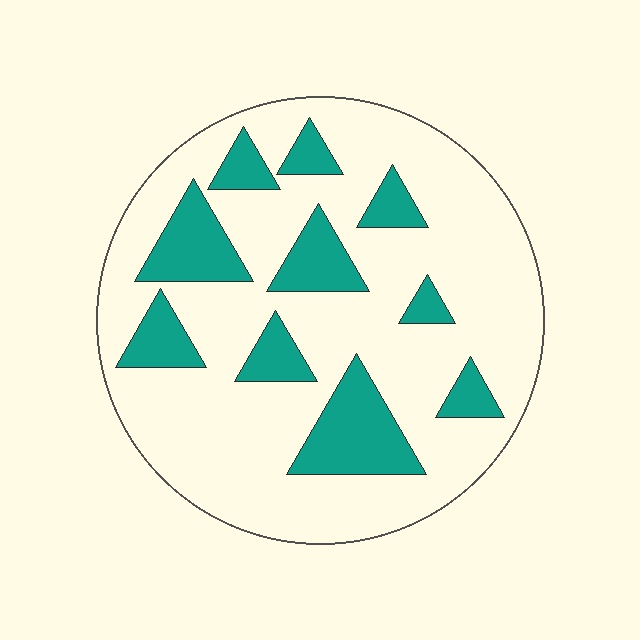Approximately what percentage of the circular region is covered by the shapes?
Approximately 25%.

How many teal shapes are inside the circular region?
10.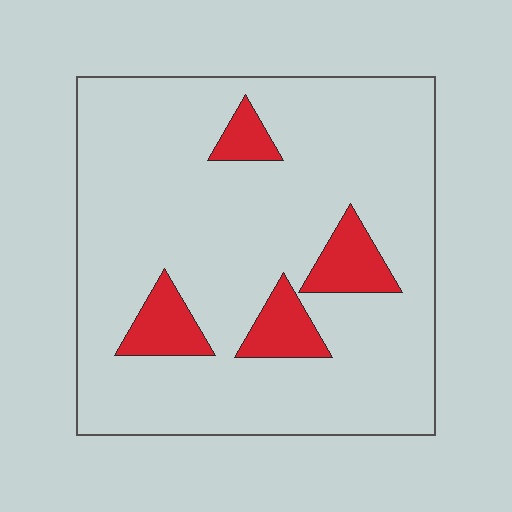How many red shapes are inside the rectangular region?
4.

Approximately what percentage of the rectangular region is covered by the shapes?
Approximately 15%.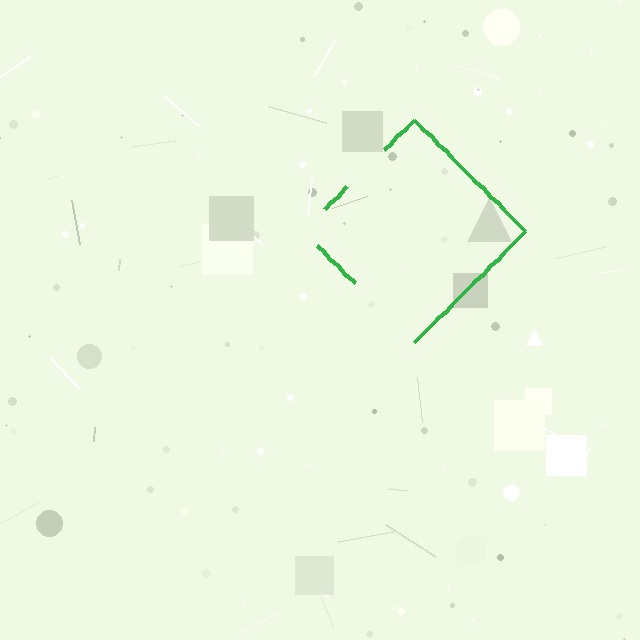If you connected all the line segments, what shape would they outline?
They would outline a diamond.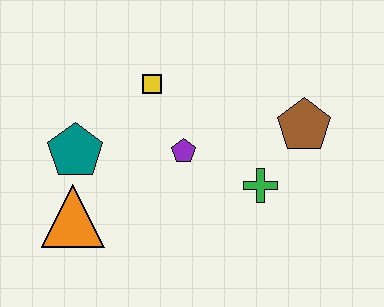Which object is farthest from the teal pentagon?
The brown pentagon is farthest from the teal pentagon.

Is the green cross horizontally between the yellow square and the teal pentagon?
No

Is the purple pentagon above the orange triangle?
Yes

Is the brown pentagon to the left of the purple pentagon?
No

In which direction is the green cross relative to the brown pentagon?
The green cross is below the brown pentagon.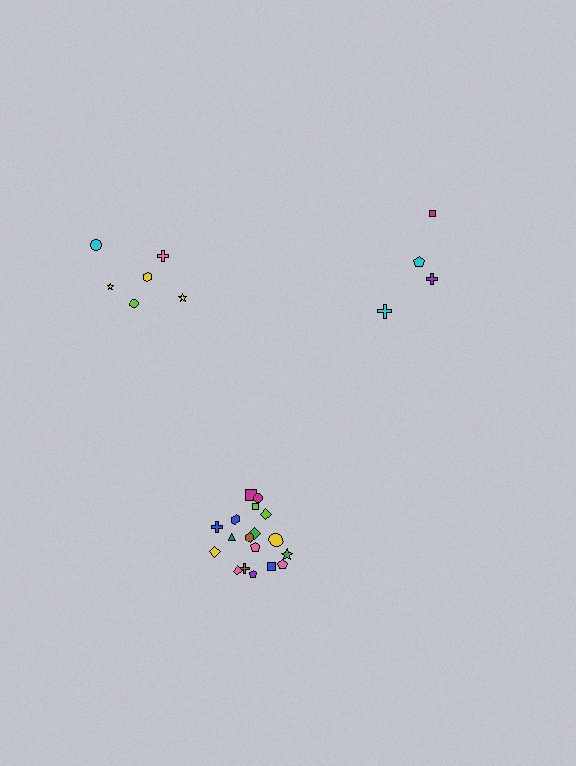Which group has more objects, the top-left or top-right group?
The top-left group.